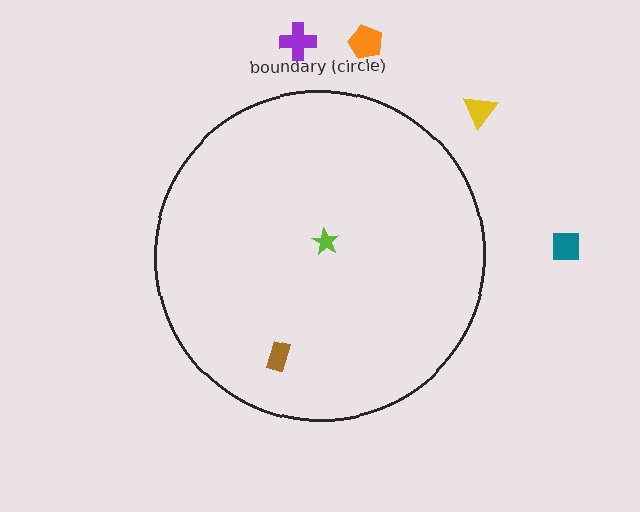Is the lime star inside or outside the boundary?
Inside.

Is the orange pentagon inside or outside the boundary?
Outside.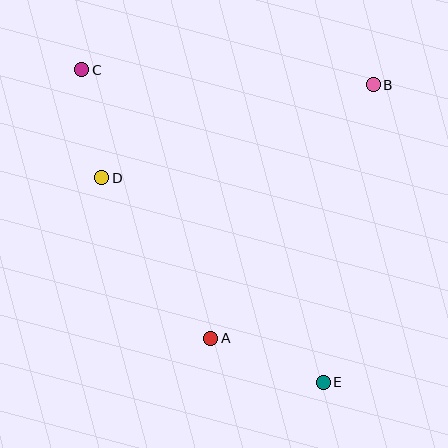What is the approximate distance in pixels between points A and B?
The distance between A and B is approximately 301 pixels.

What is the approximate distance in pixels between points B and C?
The distance between B and C is approximately 292 pixels.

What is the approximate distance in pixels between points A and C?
The distance between A and C is approximately 298 pixels.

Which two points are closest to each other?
Points C and D are closest to each other.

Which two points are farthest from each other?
Points C and E are farthest from each other.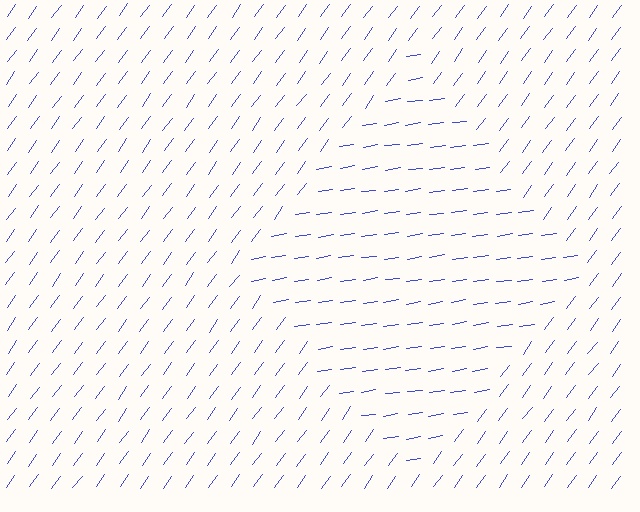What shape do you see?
I see a diamond.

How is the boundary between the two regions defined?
The boundary is defined purely by a change in line orientation (approximately 45 degrees difference). All lines are the same color and thickness.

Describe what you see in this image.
The image is filled with small blue line segments. A diamond region in the image has lines oriented differently from the surrounding lines, creating a visible texture boundary.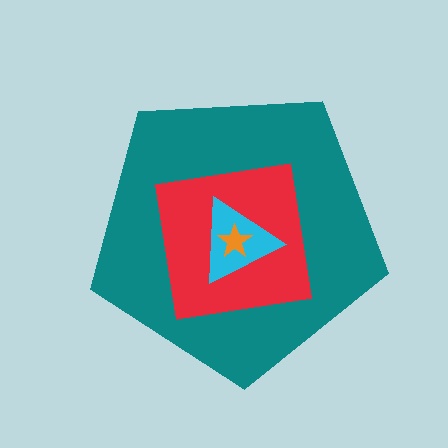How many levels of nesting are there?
4.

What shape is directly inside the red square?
The cyan triangle.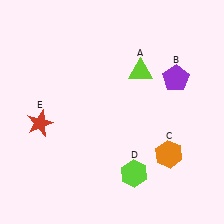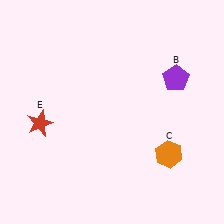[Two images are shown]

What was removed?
The lime triangle (A), the lime hexagon (D) were removed in Image 2.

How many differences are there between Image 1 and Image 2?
There are 2 differences between the two images.